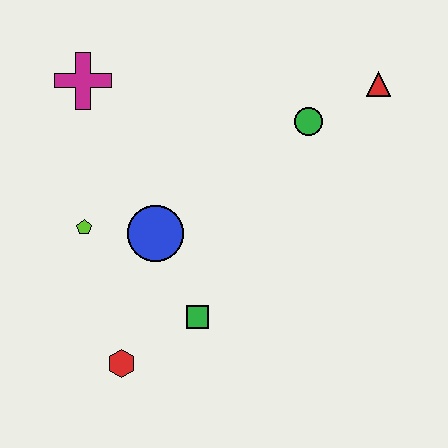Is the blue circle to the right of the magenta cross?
Yes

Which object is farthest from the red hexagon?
The red triangle is farthest from the red hexagon.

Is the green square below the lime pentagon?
Yes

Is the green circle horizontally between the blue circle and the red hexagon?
No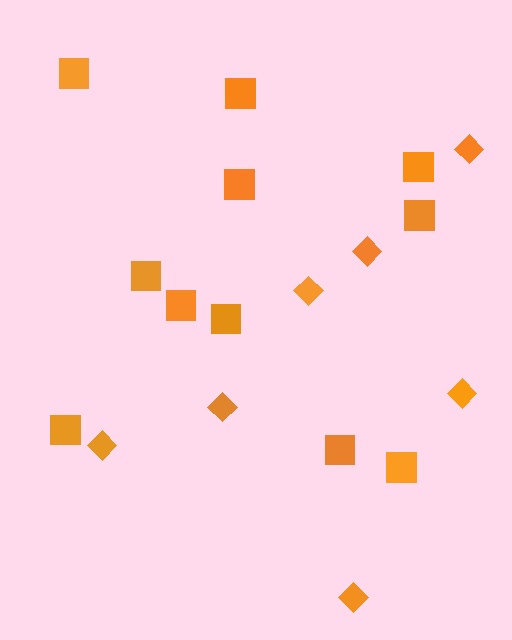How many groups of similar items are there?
There are 2 groups: one group of squares (11) and one group of diamonds (7).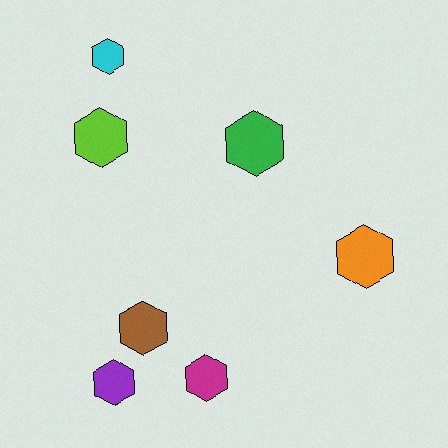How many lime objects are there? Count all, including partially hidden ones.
There is 1 lime object.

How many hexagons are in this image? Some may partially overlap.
There are 7 hexagons.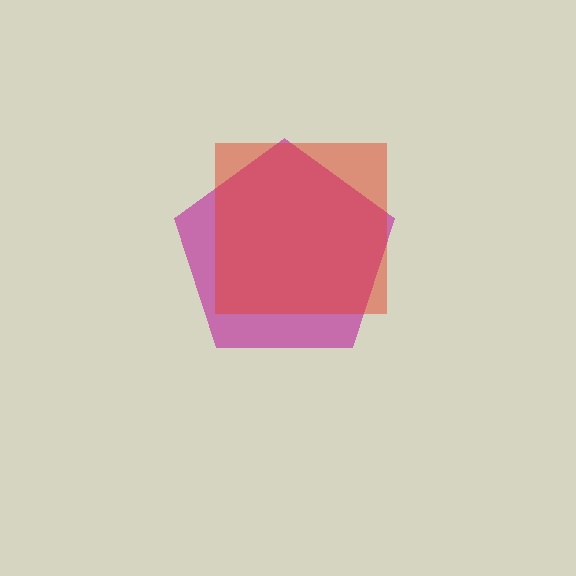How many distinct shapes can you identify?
There are 2 distinct shapes: a magenta pentagon, a red square.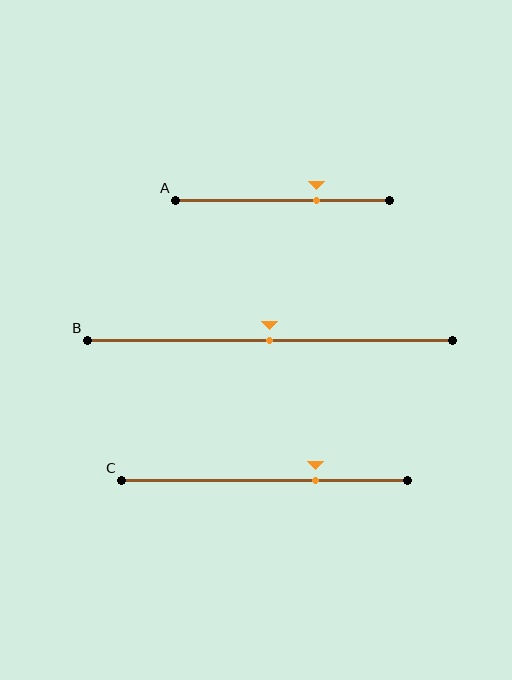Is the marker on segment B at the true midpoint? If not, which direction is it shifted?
Yes, the marker on segment B is at the true midpoint.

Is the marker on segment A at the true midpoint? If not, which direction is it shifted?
No, the marker on segment A is shifted to the right by about 16% of the segment length.